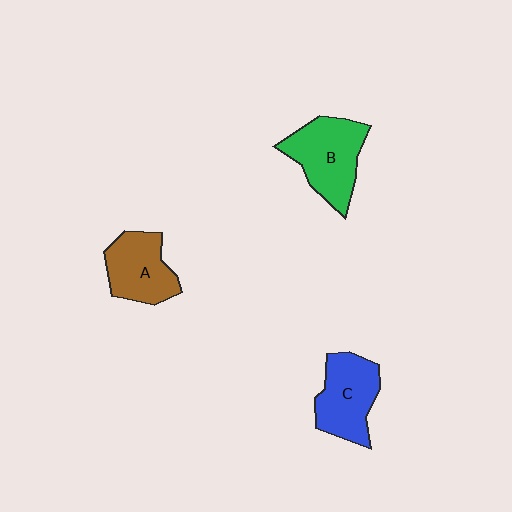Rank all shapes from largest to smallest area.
From largest to smallest: B (green), C (blue), A (brown).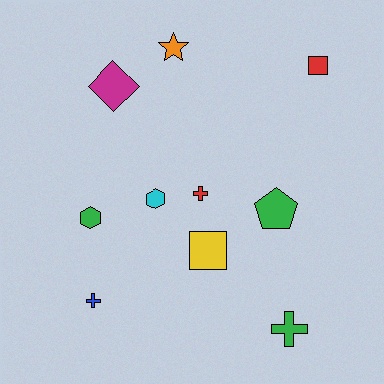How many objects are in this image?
There are 10 objects.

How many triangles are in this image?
There are no triangles.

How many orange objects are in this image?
There is 1 orange object.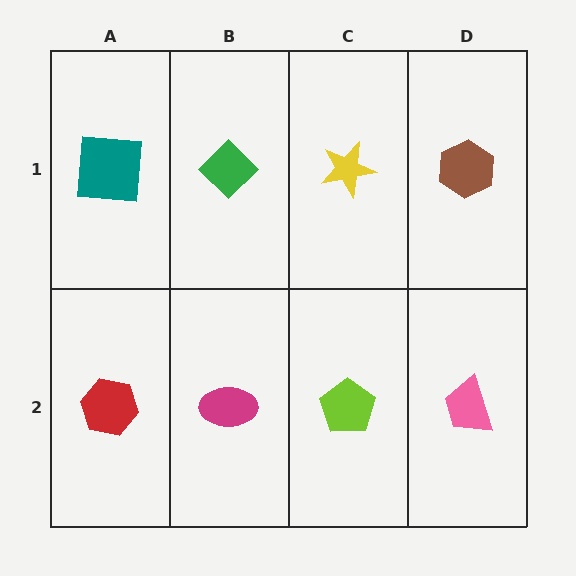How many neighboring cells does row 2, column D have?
2.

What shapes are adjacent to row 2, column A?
A teal square (row 1, column A), a magenta ellipse (row 2, column B).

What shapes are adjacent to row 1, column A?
A red hexagon (row 2, column A), a green diamond (row 1, column B).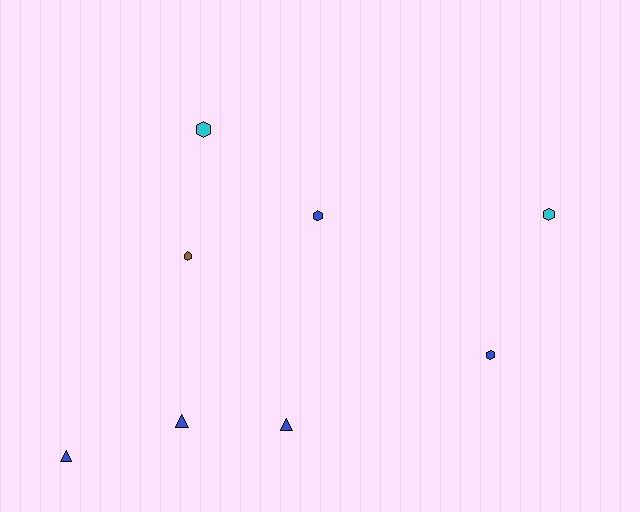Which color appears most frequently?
Blue, with 5 objects.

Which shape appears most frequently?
Hexagon, with 5 objects.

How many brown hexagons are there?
There is 1 brown hexagon.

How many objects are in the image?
There are 8 objects.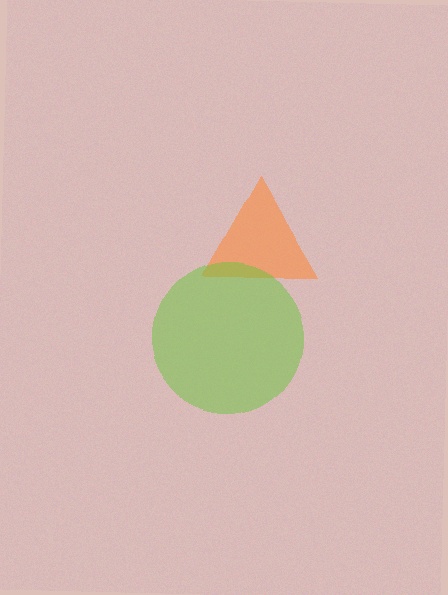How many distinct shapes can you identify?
There are 2 distinct shapes: an orange triangle, a lime circle.